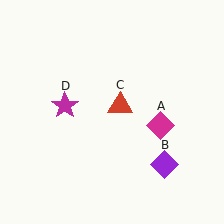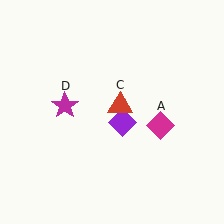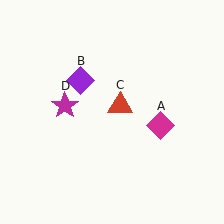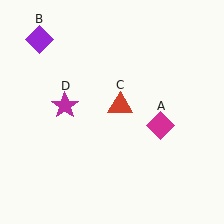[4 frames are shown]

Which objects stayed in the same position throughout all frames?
Magenta diamond (object A) and red triangle (object C) and magenta star (object D) remained stationary.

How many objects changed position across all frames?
1 object changed position: purple diamond (object B).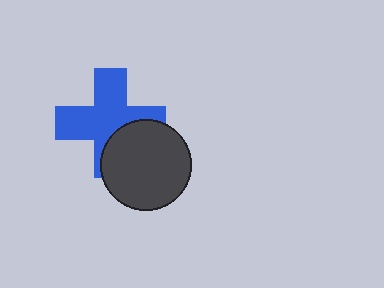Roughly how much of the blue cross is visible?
Most of it is visible (roughly 70%).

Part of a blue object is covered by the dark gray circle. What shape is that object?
It is a cross.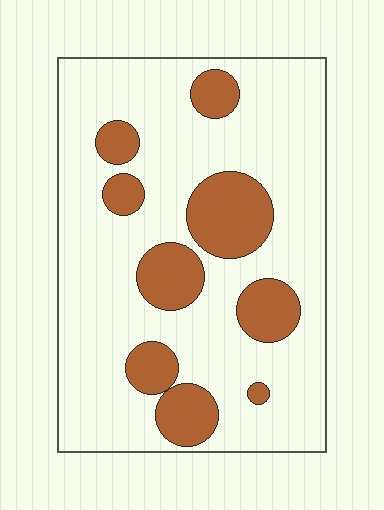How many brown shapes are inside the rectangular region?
9.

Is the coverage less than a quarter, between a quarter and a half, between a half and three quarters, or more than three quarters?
Less than a quarter.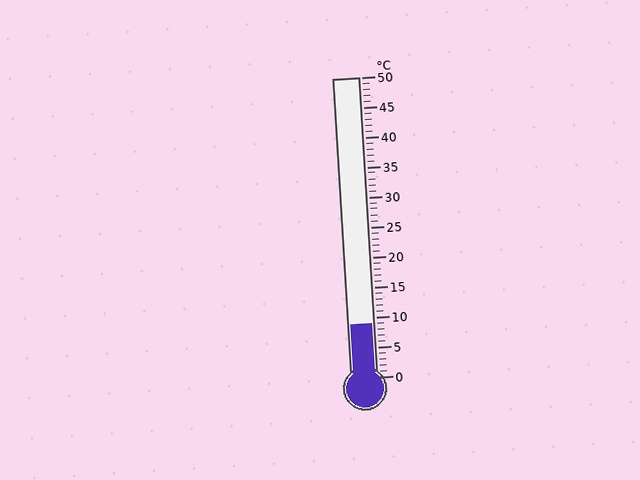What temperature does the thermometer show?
The thermometer shows approximately 9°C.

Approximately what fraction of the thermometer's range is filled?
The thermometer is filled to approximately 20% of its range.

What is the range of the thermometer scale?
The thermometer scale ranges from 0°C to 50°C.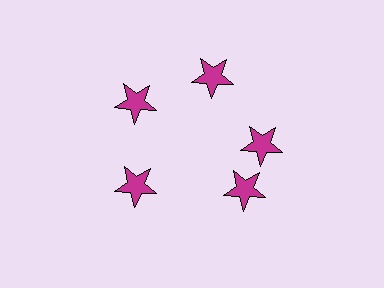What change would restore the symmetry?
The symmetry would be restored by rotating it back into even spacing with its neighbors so that all 5 stars sit at equal angles and equal distance from the center.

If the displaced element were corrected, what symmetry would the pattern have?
It would have 5-fold rotational symmetry — the pattern would map onto itself every 72 degrees.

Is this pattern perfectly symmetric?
No. The 5 magenta stars are arranged in a ring, but one element near the 5 o'clock position is rotated out of alignment along the ring, breaking the 5-fold rotational symmetry.